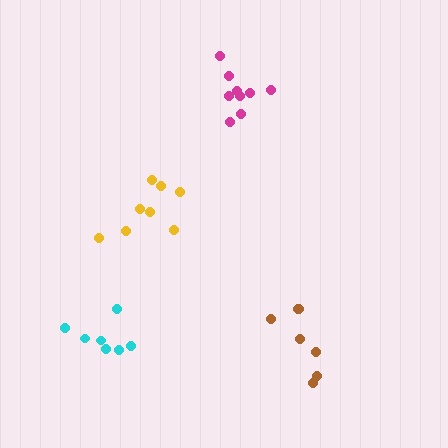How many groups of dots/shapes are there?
There are 4 groups.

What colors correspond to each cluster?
The clusters are colored: yellow, brown, cyan, magenta.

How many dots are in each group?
Group 1: 8 dots, Group 2: 7 dots, Group 3: 7 dots, Group 4: 9 dots (31 total).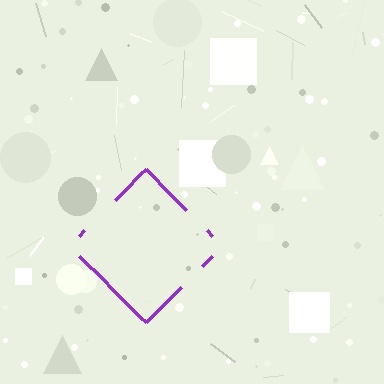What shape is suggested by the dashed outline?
The dashed outline suggests a diamond.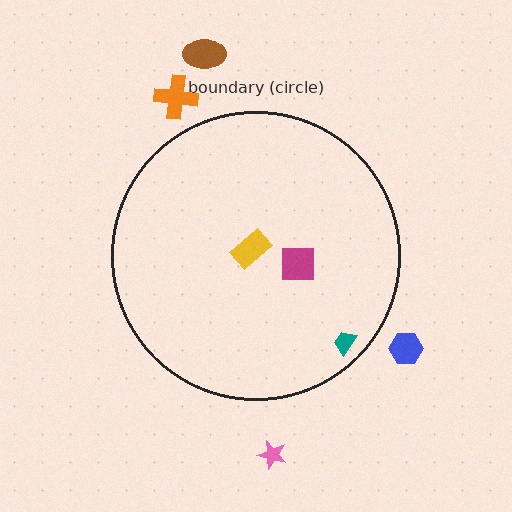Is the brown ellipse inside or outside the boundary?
Outside.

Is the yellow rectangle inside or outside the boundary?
Inside.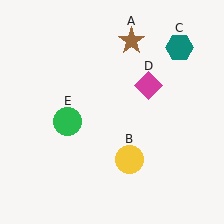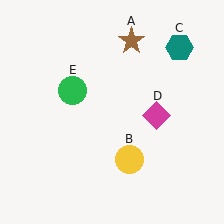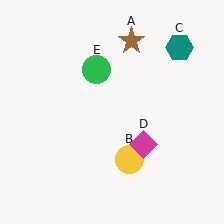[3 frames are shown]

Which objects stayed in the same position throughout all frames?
Brown star (object A) and yellow circle (object B) and teal hexagon (object C) remained stationary.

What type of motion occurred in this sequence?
The magenta diamond (object D), green circle (object E) rotated clockwise around the center of the scene.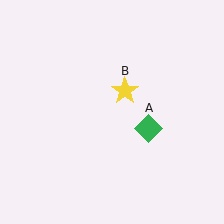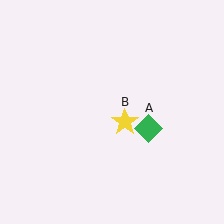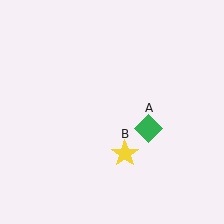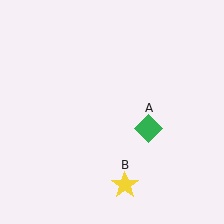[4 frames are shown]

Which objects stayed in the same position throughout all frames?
Green diamond (object A) remained stationary.